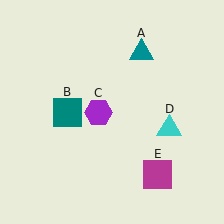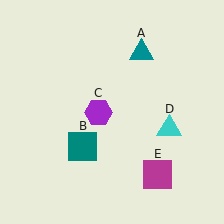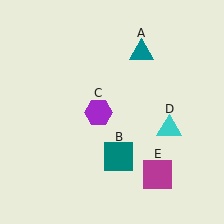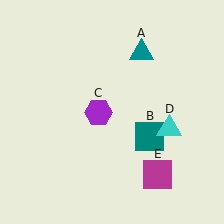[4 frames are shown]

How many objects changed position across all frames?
1 object changed position: teal square (object B).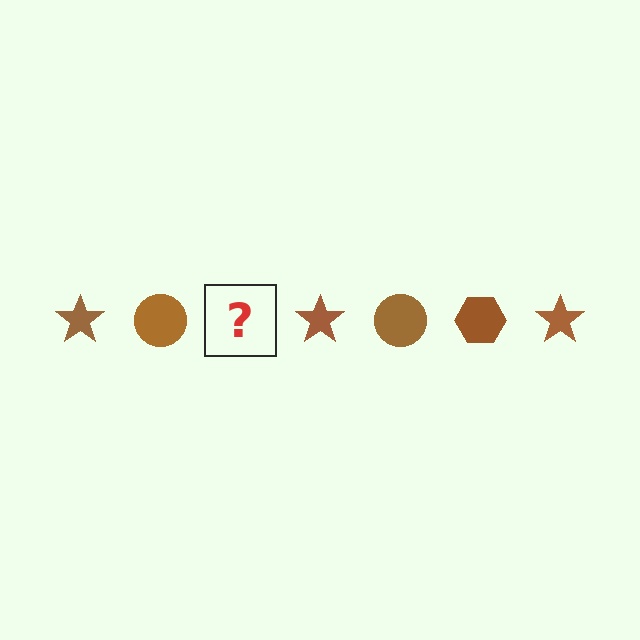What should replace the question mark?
The question mark should be replaced with a brown hexagon.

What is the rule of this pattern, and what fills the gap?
The rule is that the pattern cycles through star, circle, hexagon shapes in brown. The gap should be filled with a brown hexagon.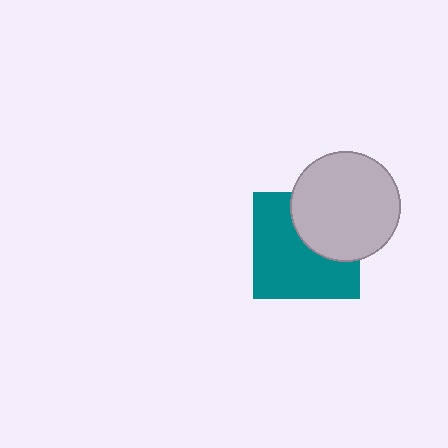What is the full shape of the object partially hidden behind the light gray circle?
The partially hidden object is a teal square.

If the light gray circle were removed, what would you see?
You would see the complete teal square.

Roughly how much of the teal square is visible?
About half of it is visible (roughly 63%).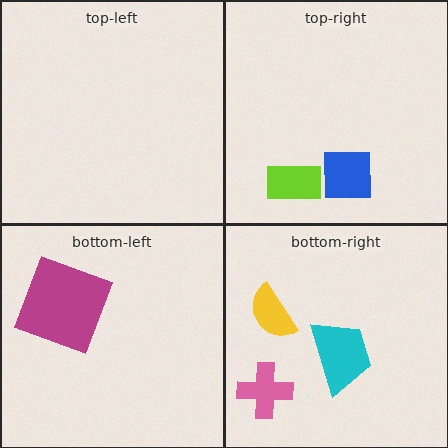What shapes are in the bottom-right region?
The yellow semicircle, the pink cross, the cyan trapezoid.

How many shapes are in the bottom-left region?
1.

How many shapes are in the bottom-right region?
3.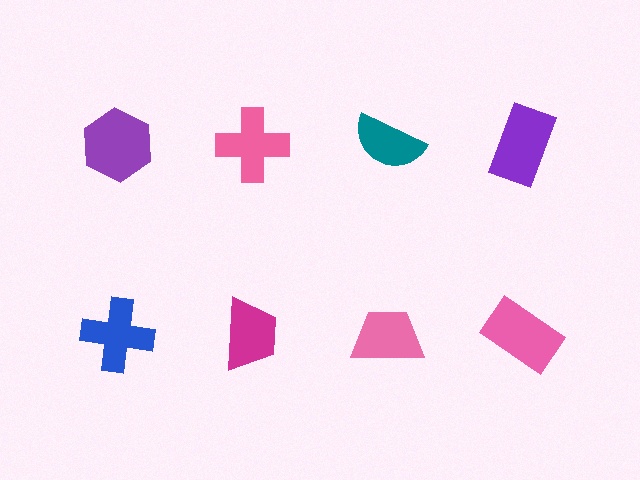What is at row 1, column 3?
A teal semicircle.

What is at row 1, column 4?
A purple rectangle.